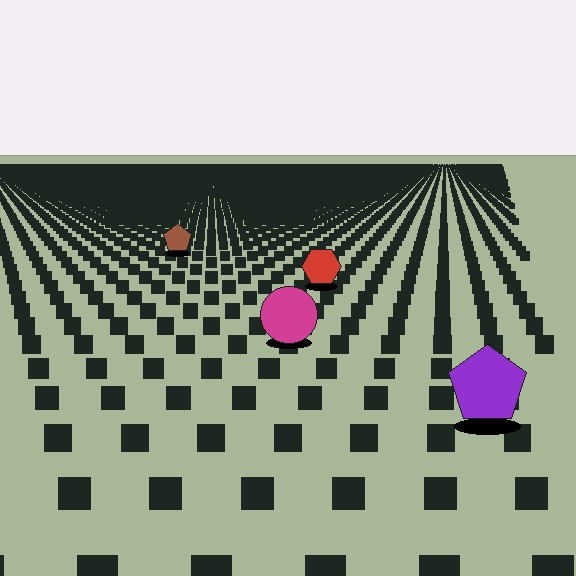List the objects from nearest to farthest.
From nearest to farthest: the purple pentagon, the magenta circle, the red hexagon, the brown pentagon.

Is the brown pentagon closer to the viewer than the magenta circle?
No. The magenta circle is closer — you can tell from the texture gradient: the ground texture is coarser near it.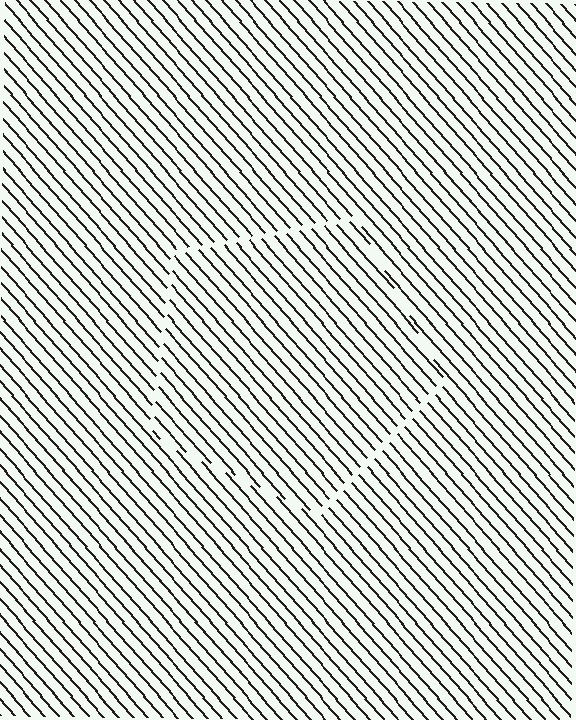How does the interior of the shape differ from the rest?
The interior of the shape contains the same grating, shifted by half a period — the contour is defined by the phase discontinuity where line-ends from the inner and outer gratings abut.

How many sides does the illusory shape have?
5 sides — the line-ends trace a pentagon.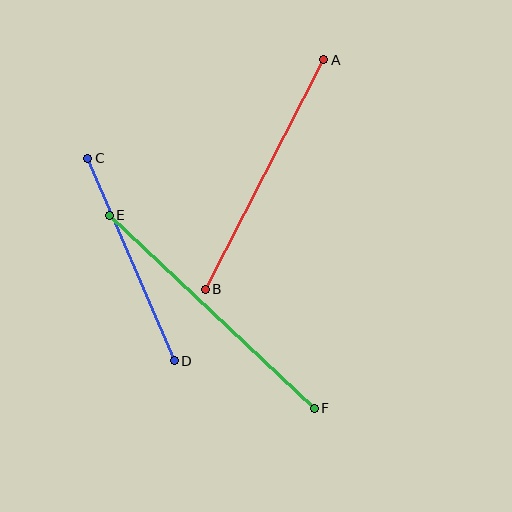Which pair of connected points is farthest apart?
Points E and F are farthest apart.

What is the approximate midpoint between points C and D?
The midpoint is at approximately (131, 260) pixels.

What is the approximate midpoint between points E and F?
The midpoint is at approximately (212, 312) pixels.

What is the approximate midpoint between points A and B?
The midpoint is at approximately (265, 175) pixels.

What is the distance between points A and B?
The distance is approximately 258 pixels.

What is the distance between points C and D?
The distance is approximately 220 pixels.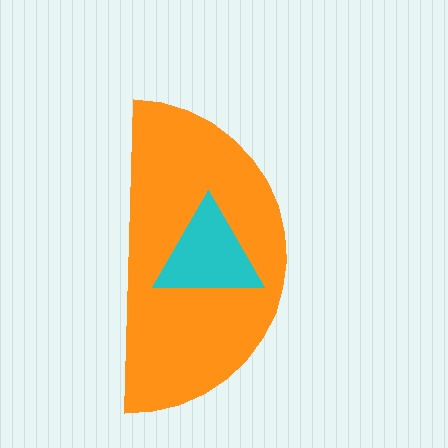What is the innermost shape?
The cyan triangle.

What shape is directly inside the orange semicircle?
The cyan triangle.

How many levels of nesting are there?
2.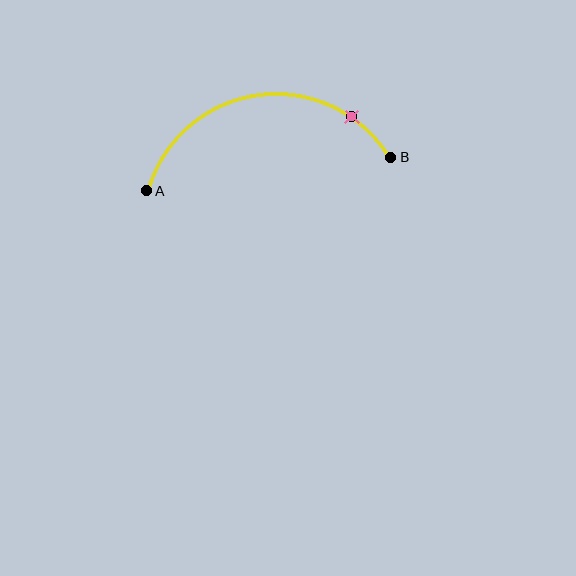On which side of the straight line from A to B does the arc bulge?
The arc bulges above the straight line connecting A and B.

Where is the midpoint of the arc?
The arc midpoint is the point on the curve farthest from the straight line joining A and B. It sits above that line.